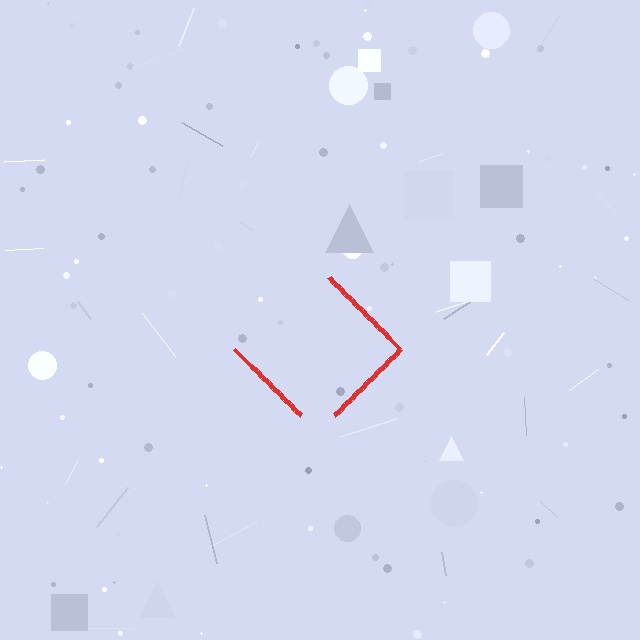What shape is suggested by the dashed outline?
The dashed outline suggests a diamond.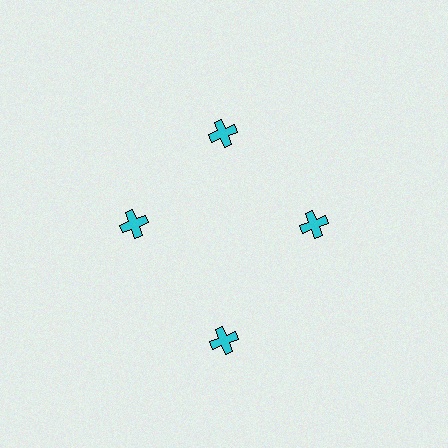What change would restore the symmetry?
The symmetry would be restored by moving it inward, back onto the ring so that all 4 crosses sit at equal angles and equal distance from the center.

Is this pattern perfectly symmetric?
No. The 4 cyan crosses are arranged in a ring, but one element near the 6 o'clock position is pushed outward from the center, breaking the 4-fold rotational symmetry.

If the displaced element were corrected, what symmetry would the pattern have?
It would have 4-fold rotational symmetry — the pattern would map onto itself every 90 degrees.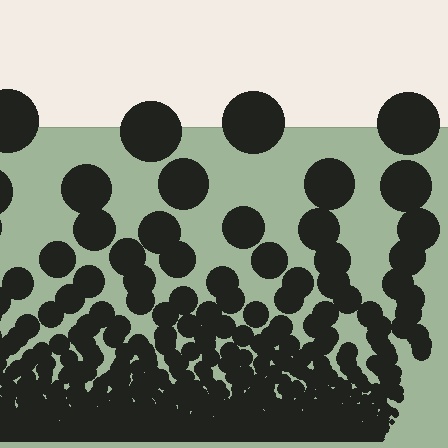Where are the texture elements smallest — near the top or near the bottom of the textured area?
Near the bottom.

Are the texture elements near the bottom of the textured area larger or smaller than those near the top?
Smaller. The gradient is inverted — elements near the bottom are smaller and denser.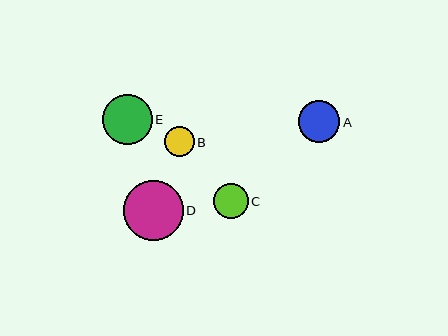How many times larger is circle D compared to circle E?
Circle D is approximately 1.2 times the size of circle E.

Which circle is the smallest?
Circle B is the smallest with a size of approximately 30 pixels.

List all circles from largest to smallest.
From largest to smallest: D, E, A, C, B.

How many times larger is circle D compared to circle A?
Circle D is approximately 1.4 times the size of circle A.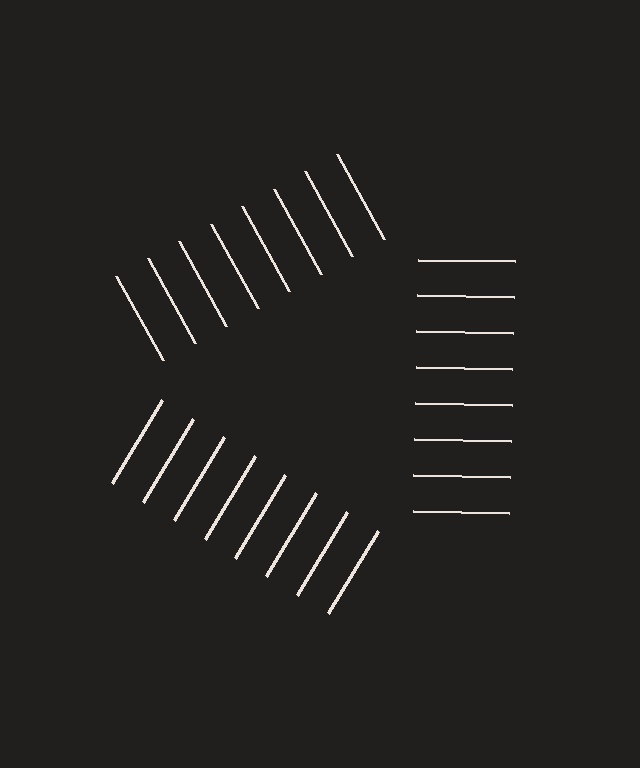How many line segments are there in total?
24 — 8 along each of the 3 edges.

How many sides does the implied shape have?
3 sides — the line-ends trace a triangle.